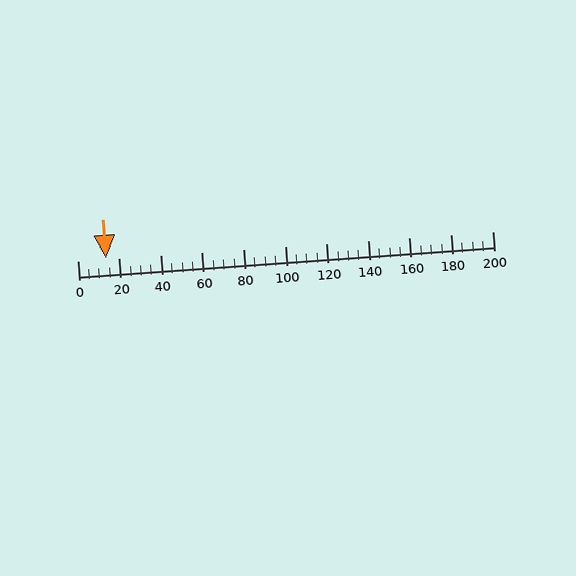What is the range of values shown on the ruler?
The ruler shows values from 0 to 200.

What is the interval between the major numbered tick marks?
The major tick marks are spaced 20 units apart.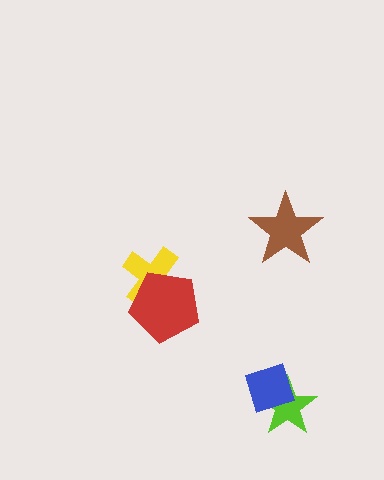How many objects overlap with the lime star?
1 object overlaps with the lime star.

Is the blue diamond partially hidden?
No, no other shape covers it.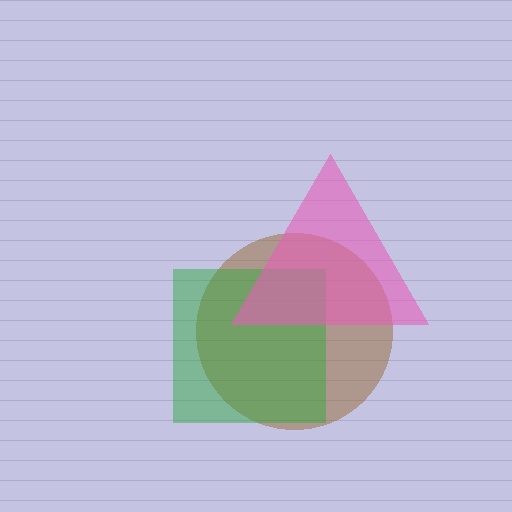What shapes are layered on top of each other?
The layered shapes are: a brown circle, a green square, a pink triangle.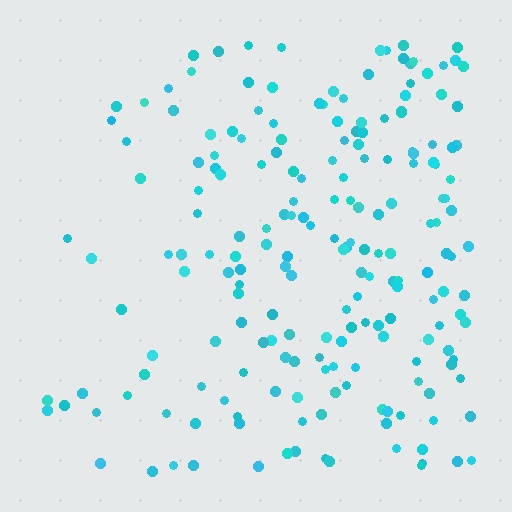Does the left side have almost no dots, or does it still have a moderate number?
Still a moderate number, just noticeably fewer than the right.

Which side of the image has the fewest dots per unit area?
The left.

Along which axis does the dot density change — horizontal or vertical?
Horizontal.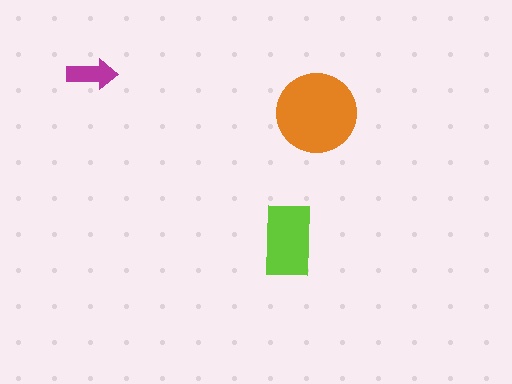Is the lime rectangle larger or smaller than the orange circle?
Smaller.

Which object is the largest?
The orange circle.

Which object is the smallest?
The magenta arrow.